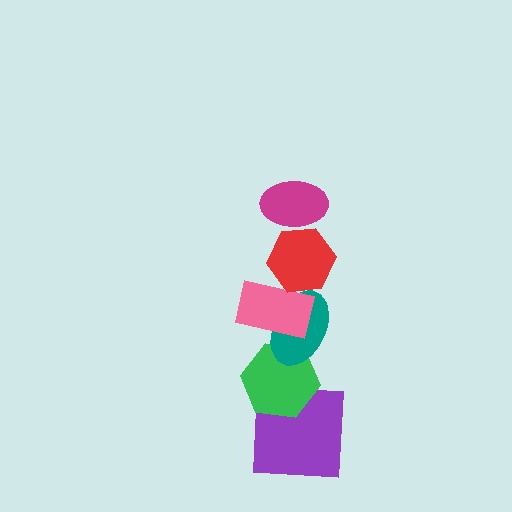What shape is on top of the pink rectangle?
The red hexagon is on top of the pink rectangle.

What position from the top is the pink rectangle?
The pink rectangle is 3rd from the top.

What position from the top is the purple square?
The purple square is 6th from the top.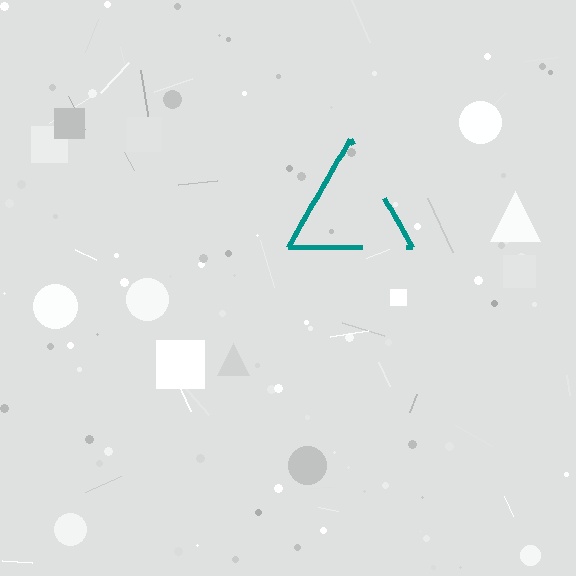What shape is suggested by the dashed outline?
The dashed outline suggests a triangle.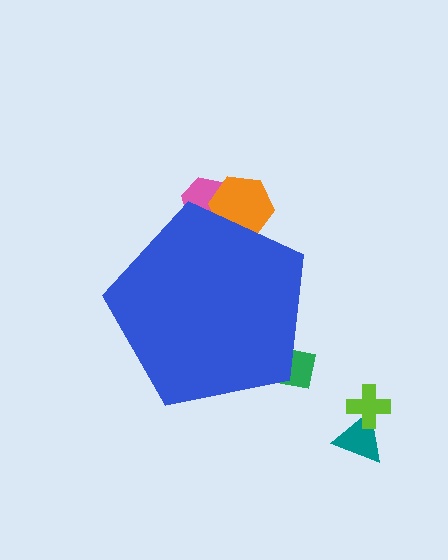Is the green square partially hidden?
Yes, the green square is partially hidden behind the blue pentagon.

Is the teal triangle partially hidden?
No, the teal triangle is fully visible.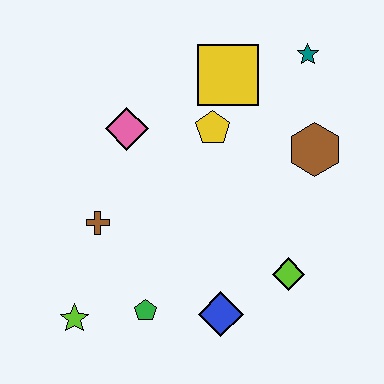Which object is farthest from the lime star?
The teal star is farthest from the lime star.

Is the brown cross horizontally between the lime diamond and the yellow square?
No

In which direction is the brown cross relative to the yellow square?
The brown cross is below the yellow square.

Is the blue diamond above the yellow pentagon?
No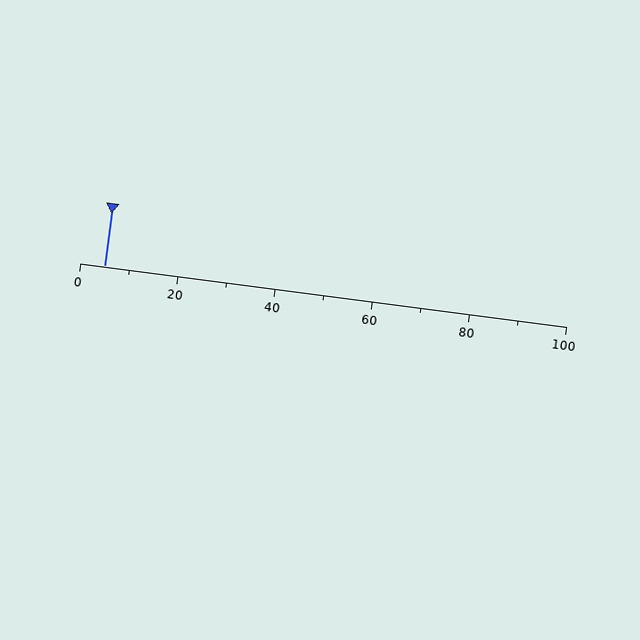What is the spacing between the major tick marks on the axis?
The major ticks are spaced 20 apart.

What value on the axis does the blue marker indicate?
The marker indicates approximately 5.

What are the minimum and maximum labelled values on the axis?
The axis runs from 0 to 100.